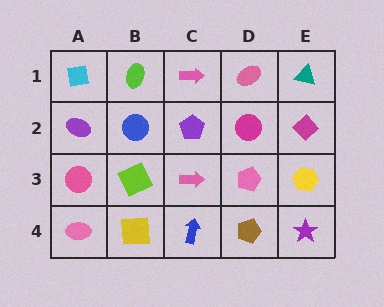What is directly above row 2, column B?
A lime ellipse.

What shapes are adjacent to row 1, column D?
A magenta circle (row 2, column D), a pink arrow (row 1, column C), a teal triangle (row 1, column E).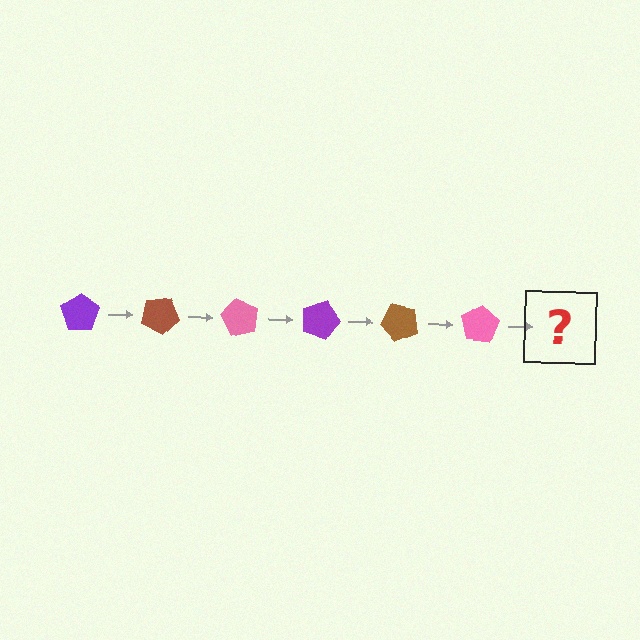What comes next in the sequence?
The next element should be a purple pentagon, rotated 180 degrees from the start.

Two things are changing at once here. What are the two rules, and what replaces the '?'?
The two rules are that it rotates 30 degrees each step and the color cycles through purple, brown, and pink. The '?' should be a purple pentagon, rotated 180 degrees from the start.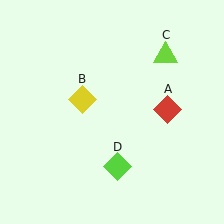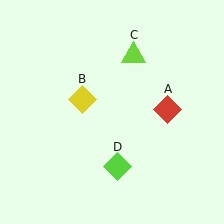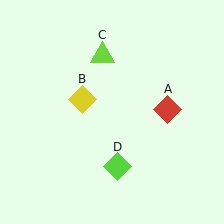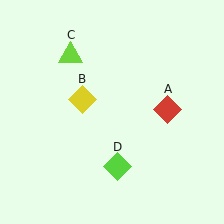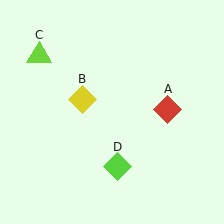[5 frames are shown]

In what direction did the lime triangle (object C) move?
The lime triangle (object C) moved left.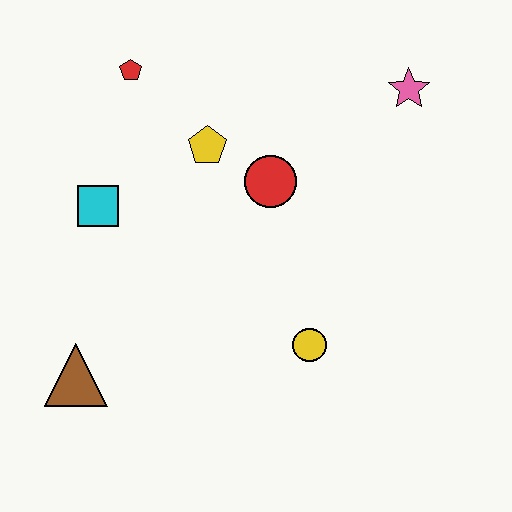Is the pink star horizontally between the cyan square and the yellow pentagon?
No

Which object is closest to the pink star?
The red circle is closest to the pink star.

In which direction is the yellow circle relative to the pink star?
The yellow circle is below the pink star.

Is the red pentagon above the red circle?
Yes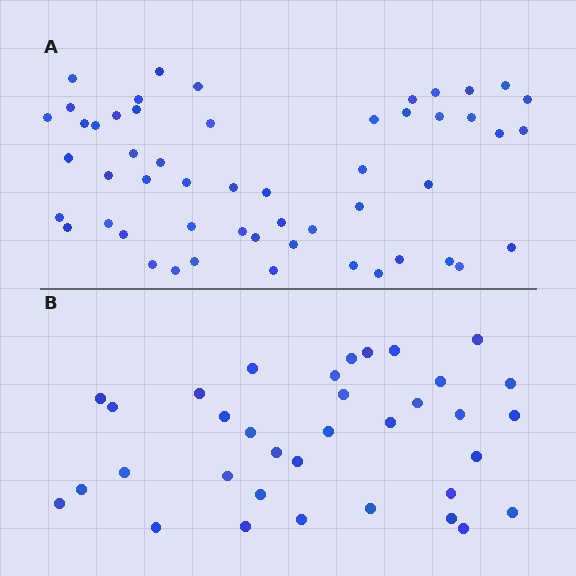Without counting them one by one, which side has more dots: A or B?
Region A (the top region) has more dots.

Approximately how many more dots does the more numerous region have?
Region A has approximately 20 more dots than region B.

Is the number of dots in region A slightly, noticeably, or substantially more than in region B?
Region A has substantially more. The ratio is roughly 1.5 to 1.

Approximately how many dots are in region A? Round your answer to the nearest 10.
About 50 dots. (The exact count is 53, which rounds to 50.)